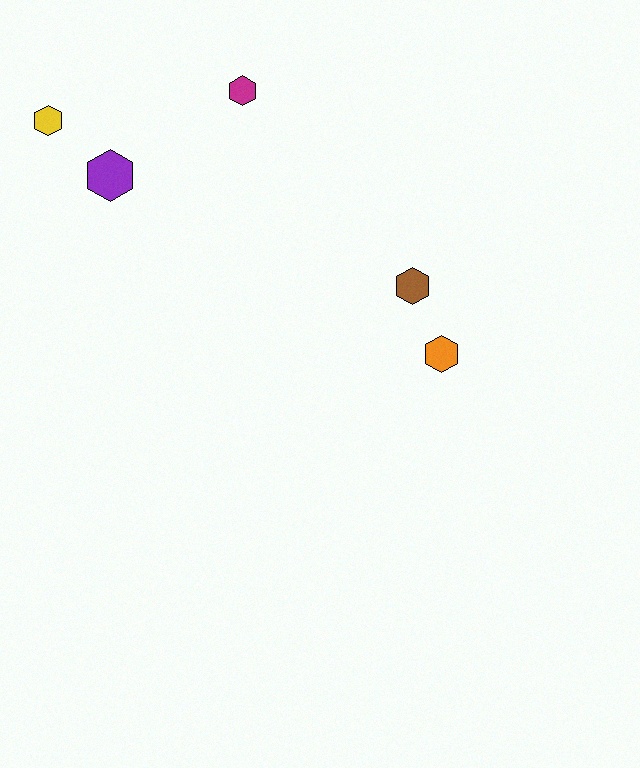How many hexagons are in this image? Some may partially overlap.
There are 5 hexagons.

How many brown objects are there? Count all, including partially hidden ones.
There is 1 brown object.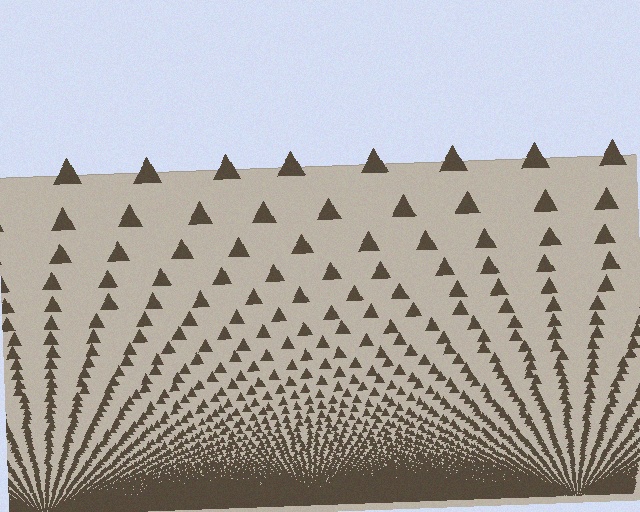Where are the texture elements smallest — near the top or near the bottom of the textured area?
Near the bottom.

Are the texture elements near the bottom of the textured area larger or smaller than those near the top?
Smaller. The gradient is inverted — elements near the bottom are smaller and denser.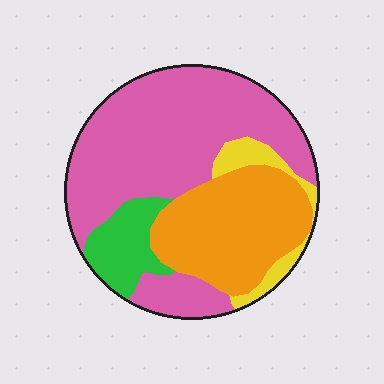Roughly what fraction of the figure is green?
Green takes up about one tenth (1/10) of the figure.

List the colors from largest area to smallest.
From largest to smallest: pink, orange, green, yellow.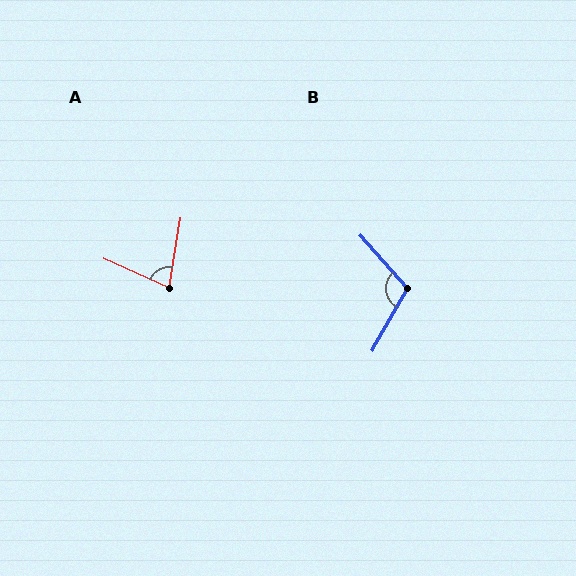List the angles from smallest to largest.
A (75°), B (109°).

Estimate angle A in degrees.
Approximately 75 degrees.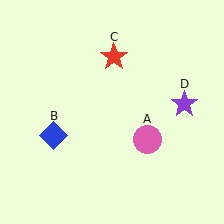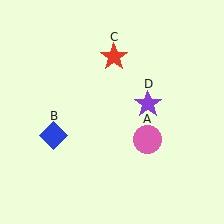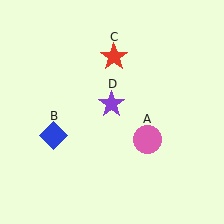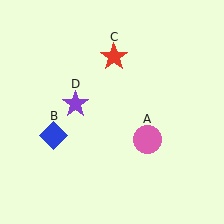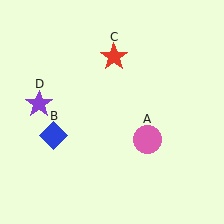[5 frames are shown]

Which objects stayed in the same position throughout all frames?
Pink circle (object A) and blue diamond (object B) and red star (object C) remained stationary.